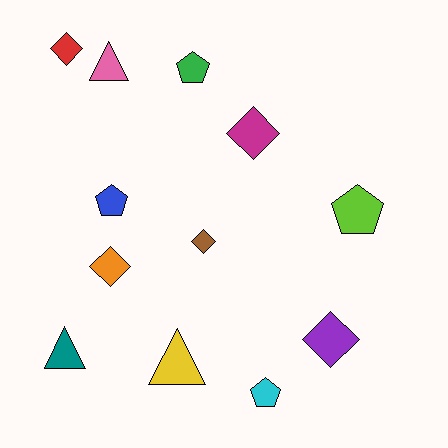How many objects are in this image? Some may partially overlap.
There are 12 objects.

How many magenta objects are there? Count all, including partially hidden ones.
There is 1 magenta object.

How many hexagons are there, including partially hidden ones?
There are no hexagons.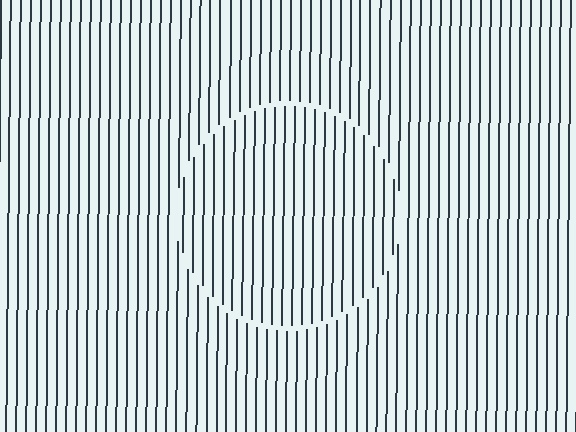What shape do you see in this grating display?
An illusory circle. The interior of the shape contains the same grating, shifted by half a period — the contour is defined by the phase discontinuity where line-ends from the inner and outer gratings abut.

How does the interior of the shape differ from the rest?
The interior of the shape contains the same grating, shifted by half a period — the contour is defined by the phase discontinuity where line-ends from the inner and outer gratings abut.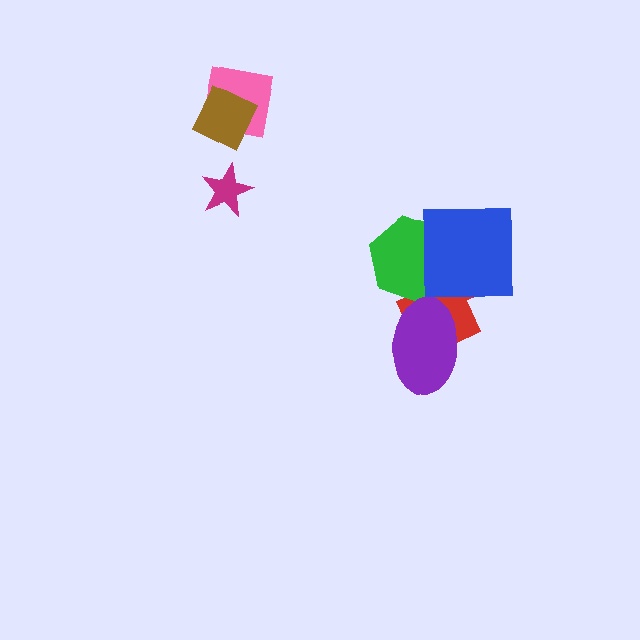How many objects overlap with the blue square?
2 objects overlap with the blue square.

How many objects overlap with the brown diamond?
1 object overlaps with the brown diamond.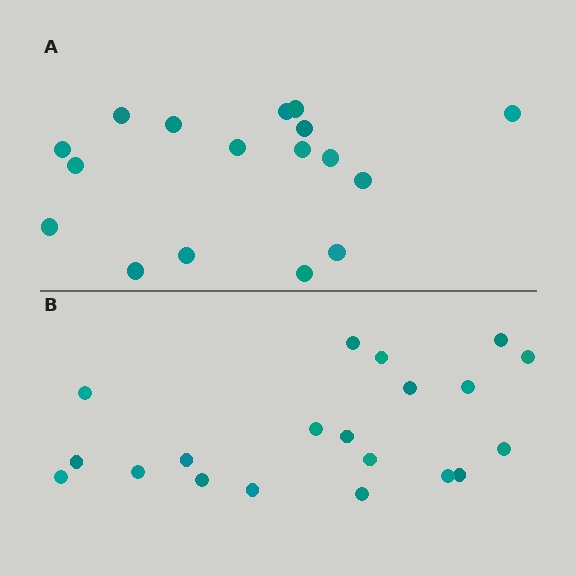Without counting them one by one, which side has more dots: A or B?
Region B (the bottom region) has more dots.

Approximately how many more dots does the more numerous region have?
Region B has just a few more — roughly 2 or 3 more dots than region A.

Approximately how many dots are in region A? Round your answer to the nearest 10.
About 20 dots. (The exact count is 17, which rounds to 20.)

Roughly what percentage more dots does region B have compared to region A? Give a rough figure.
About 20% more.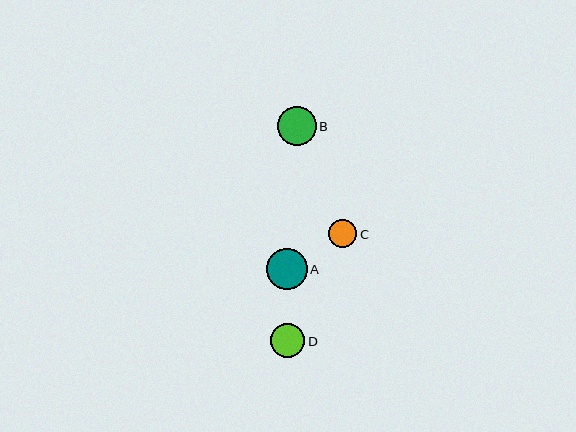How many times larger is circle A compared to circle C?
Circle A is approximately 1.5 times the size of circle C.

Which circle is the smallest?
Circle C is the smallest with a size of approximately 28 pixels.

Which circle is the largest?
Circle A is the largest with a size of approximately 41 pixels.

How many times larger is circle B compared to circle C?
Circle B is approximately 1.4 times the size of circle C.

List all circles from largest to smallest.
From largest to smallest: A, B, D, C.